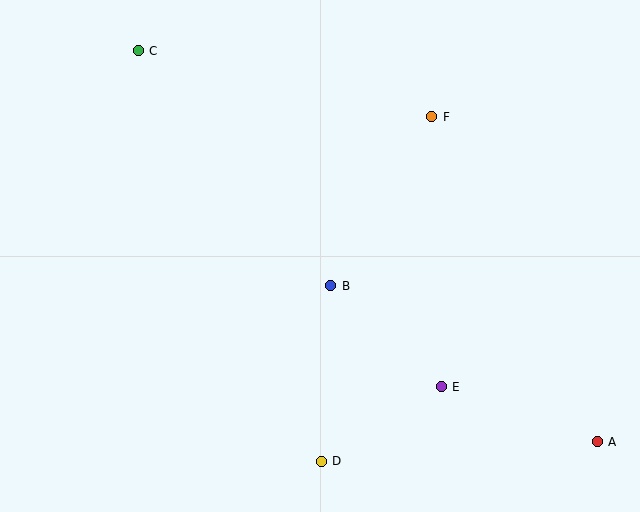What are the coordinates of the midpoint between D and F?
The midpoint between D and F is at (377, 289).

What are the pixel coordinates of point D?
Point D is at (321, 461).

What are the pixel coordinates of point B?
Point B is at (331, 286).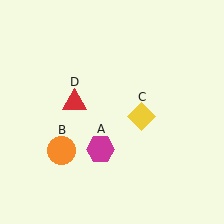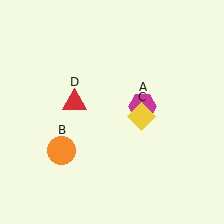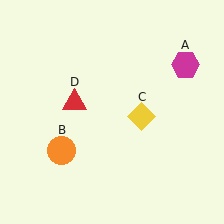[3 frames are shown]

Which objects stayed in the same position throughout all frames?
Orange circle (object B) and yellow diamond (object C) and red triangle (object D) remained stationary.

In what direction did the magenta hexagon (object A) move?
The magenta hexagon (object A) moved up and to the right.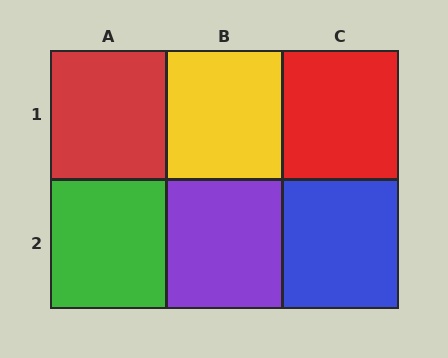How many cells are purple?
1 cell is purple.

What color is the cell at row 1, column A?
Red.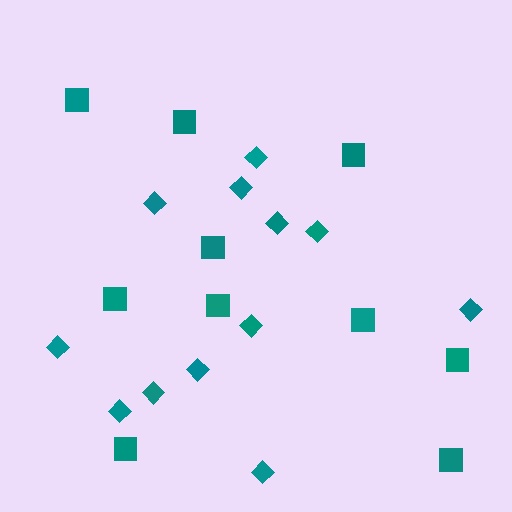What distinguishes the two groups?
There are 2 groups: one group of squares (10) and one group of diamonds (12).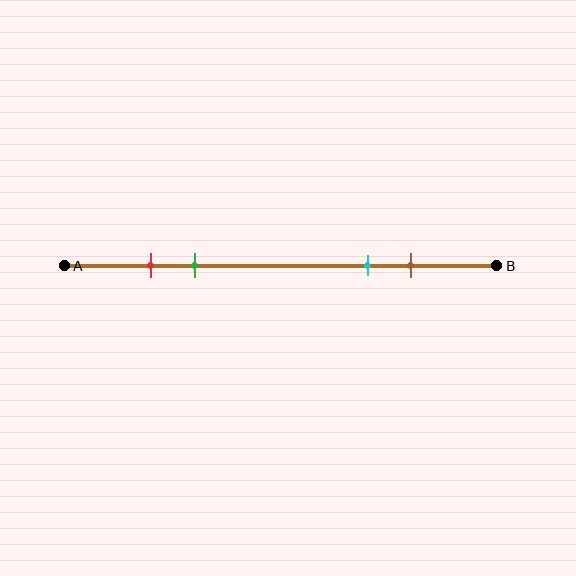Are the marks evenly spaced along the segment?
No, the marks are not evenly spaced.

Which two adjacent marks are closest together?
The red and green marks are the closest adjacent pair.